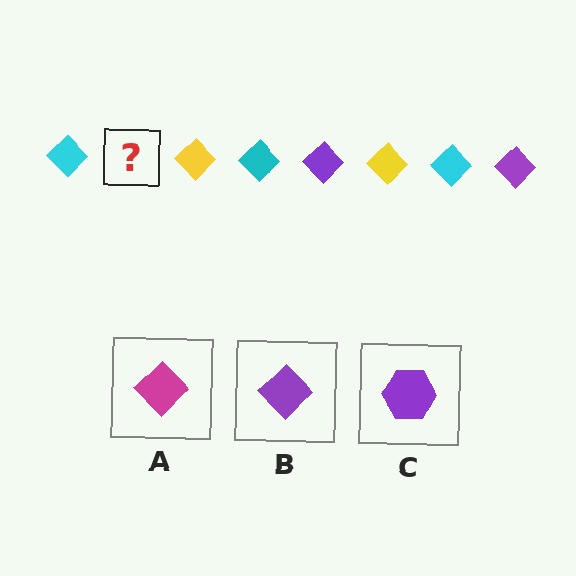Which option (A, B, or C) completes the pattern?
B.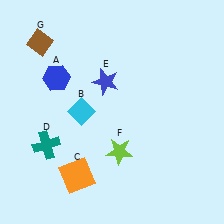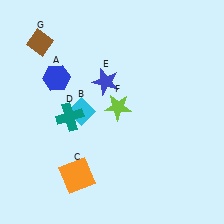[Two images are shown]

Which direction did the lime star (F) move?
The lime star (F) moved up.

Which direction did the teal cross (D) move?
The teal cross (D) moved up.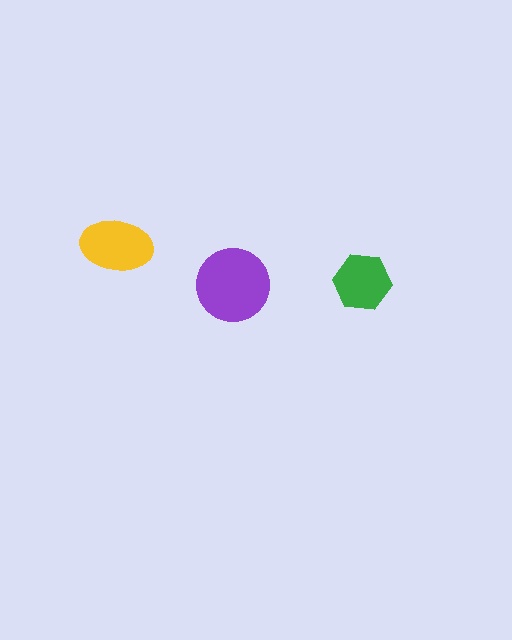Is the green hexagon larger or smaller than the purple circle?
Smaller.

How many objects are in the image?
There are 3 objects in the image.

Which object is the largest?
The purple circle.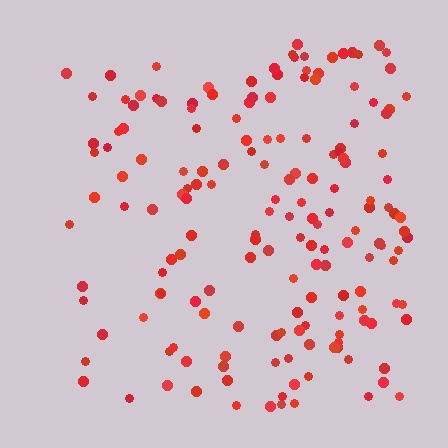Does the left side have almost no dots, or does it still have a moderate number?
Still a moderate number, just noticeably fewer than the right.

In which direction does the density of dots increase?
From left to right, with the right side densest.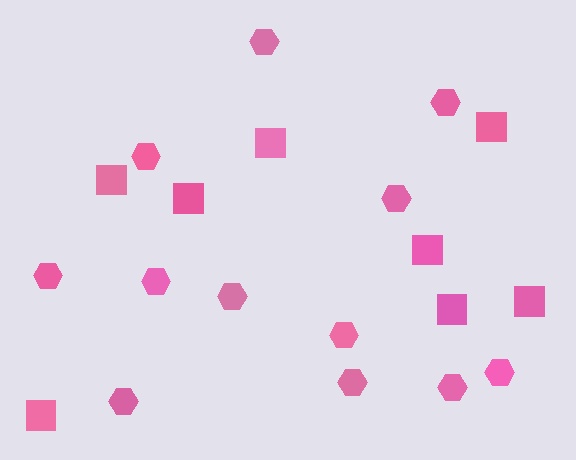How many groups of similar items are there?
There are 2 groups: one group of squares (8) and one group of hexagons (12).